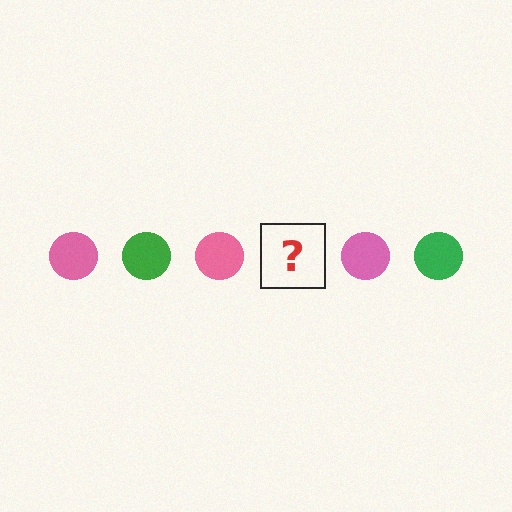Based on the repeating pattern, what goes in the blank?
The blank should be a green circle.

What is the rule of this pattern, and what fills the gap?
The rule is that the pattern cycles through pink, green circles. The gap should be filled with a green circle.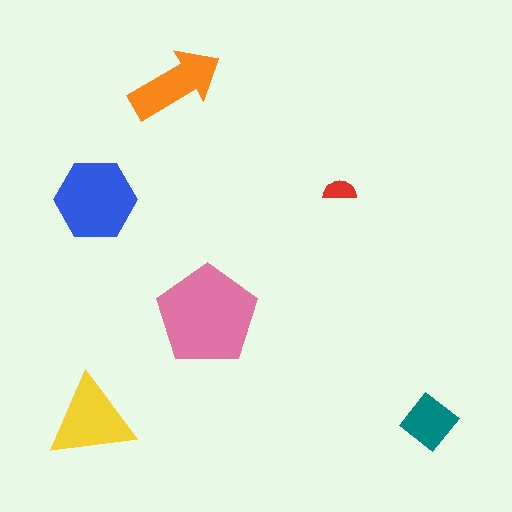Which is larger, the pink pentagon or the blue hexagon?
The pink pentagon.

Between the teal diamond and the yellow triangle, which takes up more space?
The yellow triangle.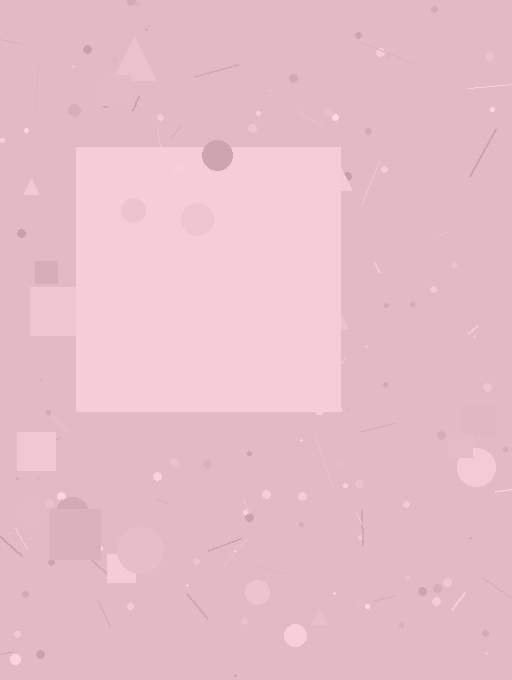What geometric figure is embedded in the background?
A square is embedded in the background.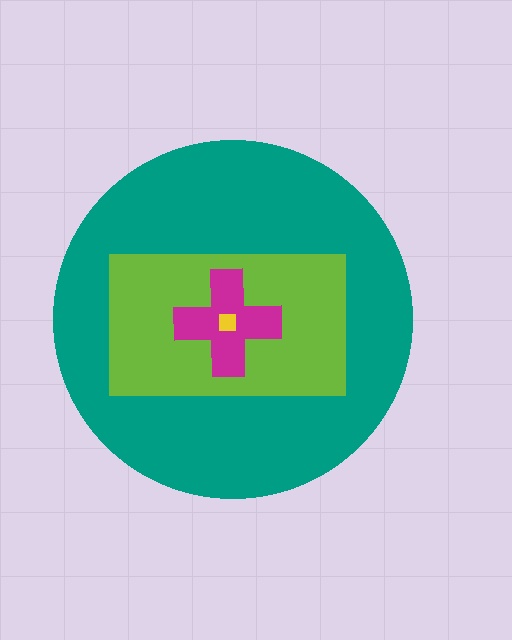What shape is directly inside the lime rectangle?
The magenta cross.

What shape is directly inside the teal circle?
The lime rectangle.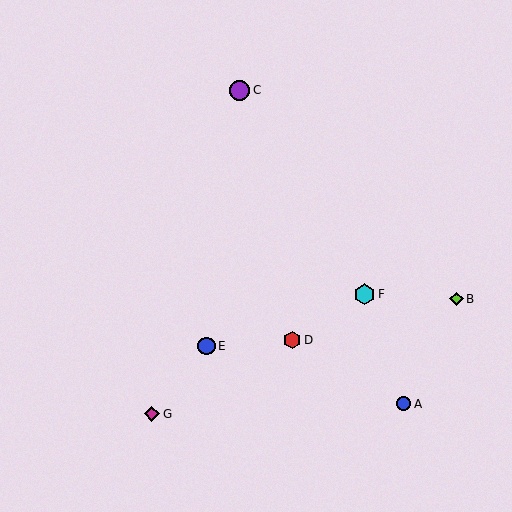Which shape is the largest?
The cyan hexagon (labeled F) is the largest.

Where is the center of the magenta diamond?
The center of the magenta diamond is at (152, 414).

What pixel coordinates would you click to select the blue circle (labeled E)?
Click at (206, 346) to select the blue circle E.